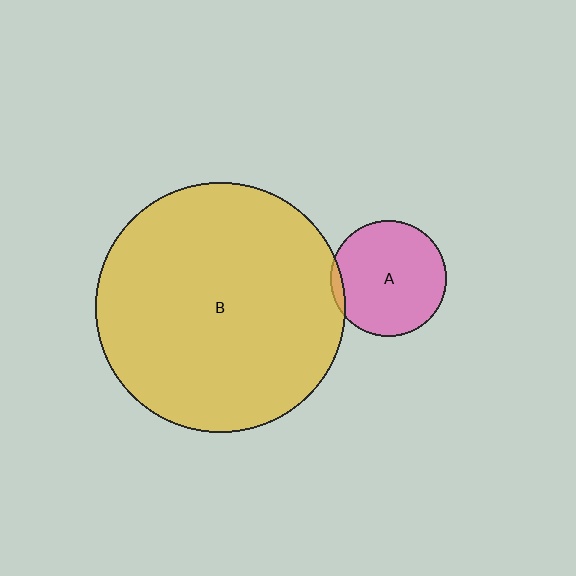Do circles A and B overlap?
Yes.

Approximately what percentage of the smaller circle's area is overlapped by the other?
Approximately 5%.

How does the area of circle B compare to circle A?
Approximately 4.6 times.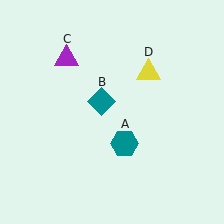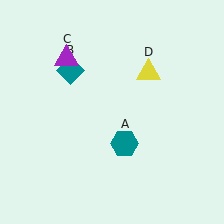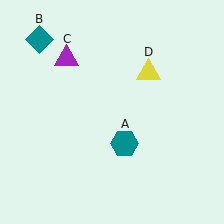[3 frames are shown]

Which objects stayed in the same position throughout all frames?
Teal hexagon (object A) and purple triangle (object C) and yellow triangle (object D) remained stationary.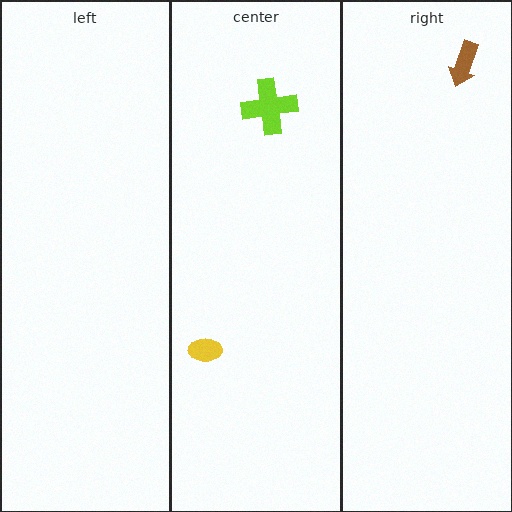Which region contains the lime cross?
The center region.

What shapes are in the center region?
The yellow ellipse, the lime cross.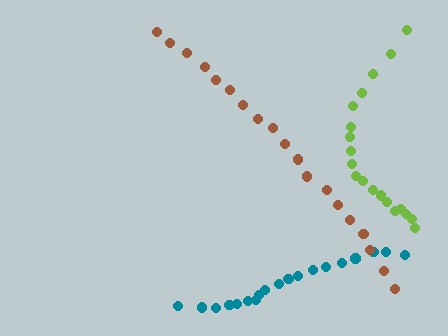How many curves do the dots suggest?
There are 3 distinct paths.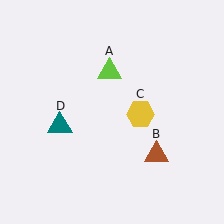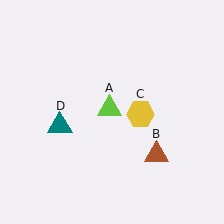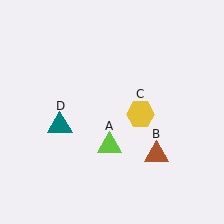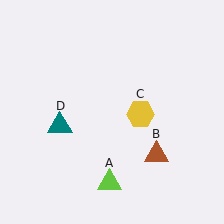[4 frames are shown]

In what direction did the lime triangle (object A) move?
The lime triangle (object A) moved down.